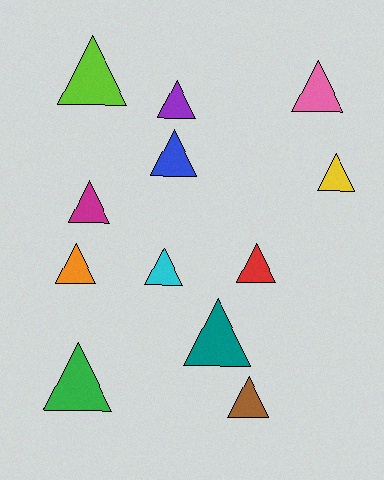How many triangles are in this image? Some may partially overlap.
There are 12 triangles.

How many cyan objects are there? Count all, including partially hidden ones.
There is 1 cyan object.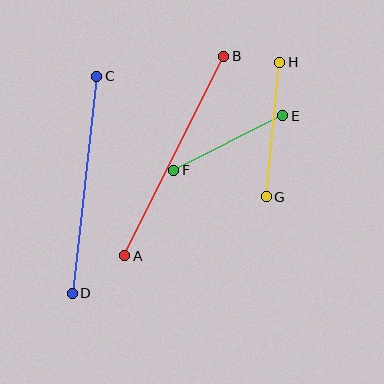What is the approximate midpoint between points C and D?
The midpoint is at approximately (84, 185) pixels.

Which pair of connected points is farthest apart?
Points A and B are farthest apart.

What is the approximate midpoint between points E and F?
The midpoint is at approximately (228, 143) pixels.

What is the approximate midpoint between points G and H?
The midpoint is at approximately (273, 130) pixels.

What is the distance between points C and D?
The distance is approximately 218 pixels.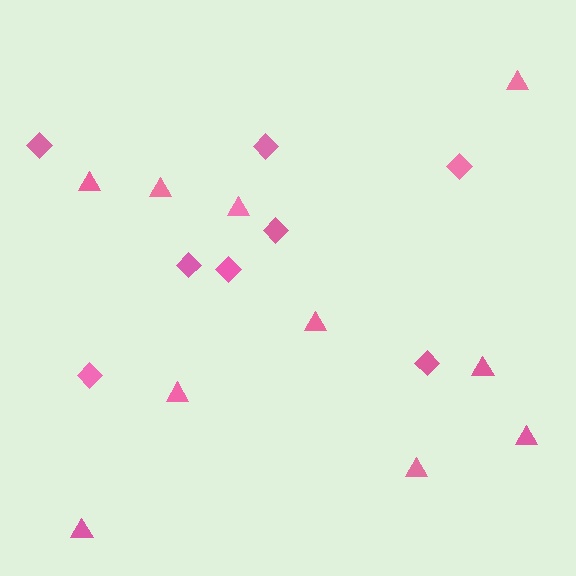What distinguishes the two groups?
There are 2 groups: one group of diamonds (8) and one group of triangles (10).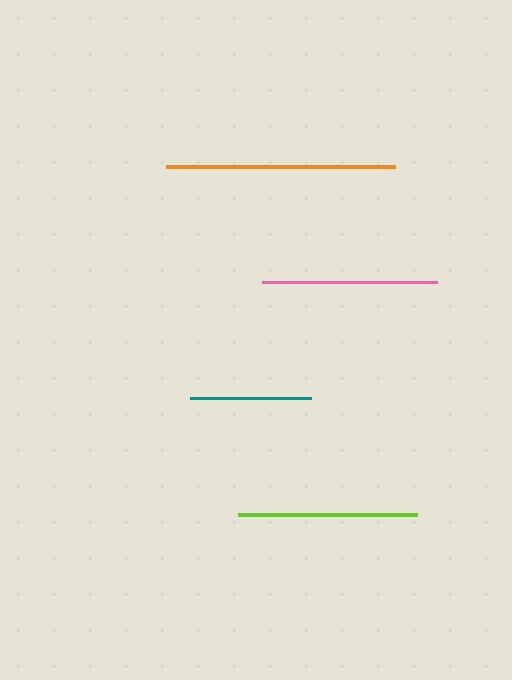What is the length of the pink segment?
The pink segment is approximately 175 pixels long.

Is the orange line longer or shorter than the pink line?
The orange line is longer than the pink line.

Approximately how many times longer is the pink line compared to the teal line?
The pink line is approximately 1.5 times the length of the teal line.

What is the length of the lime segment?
The lime segment is approximately 179 pixels long.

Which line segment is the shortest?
The teal line is the shortest at approximately 121 pixels.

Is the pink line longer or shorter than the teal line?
The pink line is longer than the teal line.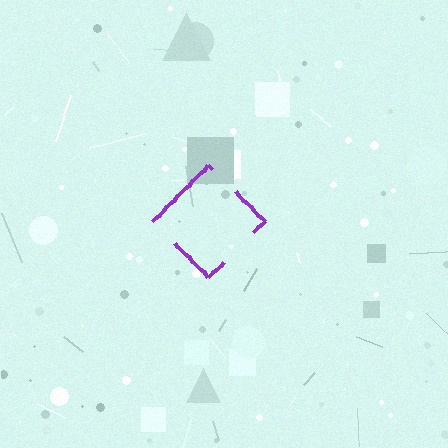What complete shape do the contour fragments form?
The contour fragments form a diamond.